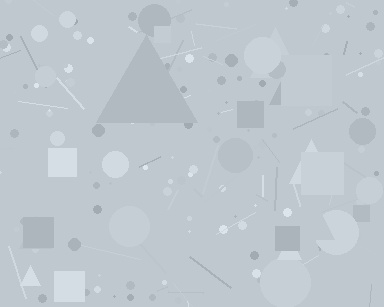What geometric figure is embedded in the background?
A triangle is embedded in the background.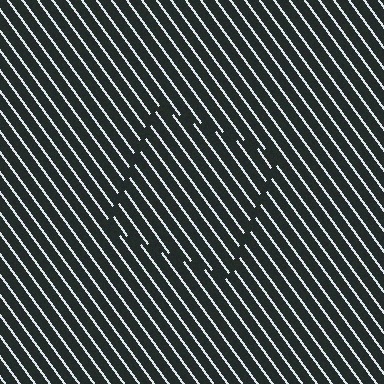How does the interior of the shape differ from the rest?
The interior of the shape contains the same grating, shifted by half a period — the contour is defined by the phase discontinuity where line-ends from the inner and outer gratings abut.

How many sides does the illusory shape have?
4 sides — the line-ends trace a square.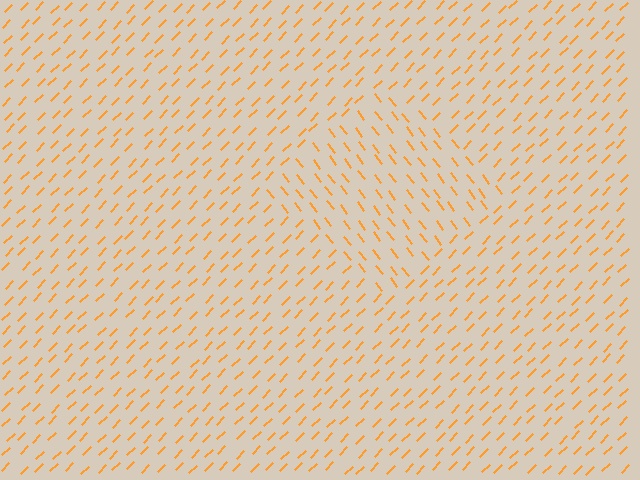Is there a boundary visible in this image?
Yes, there is a texture boundary formed by a change in line orientation.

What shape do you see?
I see a diamond.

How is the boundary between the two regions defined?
The boundary is defined purely by a change in line orientation (approximately 83 degrees difference). All lines are the same color and thickness.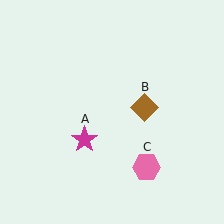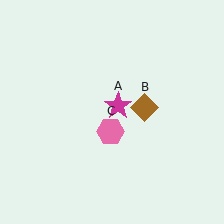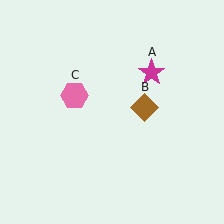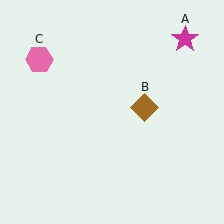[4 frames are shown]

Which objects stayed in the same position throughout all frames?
Brown diamond (object B) remained stationary.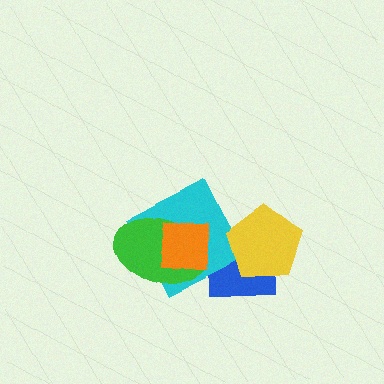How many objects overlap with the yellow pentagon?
1 object overlaps with the yellow pentagon.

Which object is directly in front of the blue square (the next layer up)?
The cyan square is directly in front of the blue square.